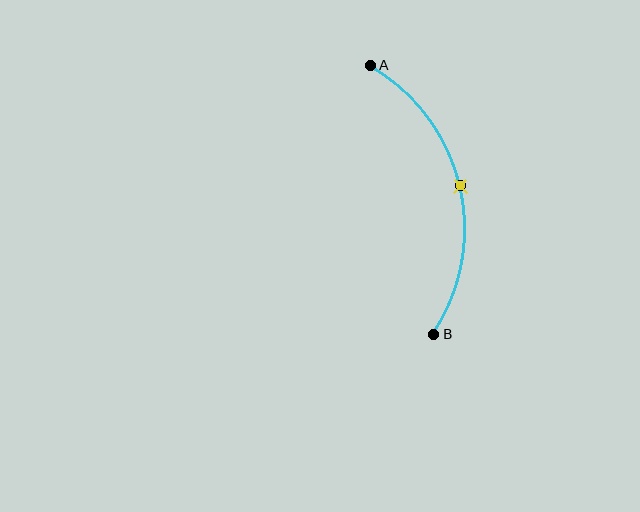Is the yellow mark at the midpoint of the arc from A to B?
Yes. The yellow mark lies on the arc at equal arc-length from both A and B — it is the arc midpoint.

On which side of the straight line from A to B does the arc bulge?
The arc bulges to the right of the straight line connecting A and B.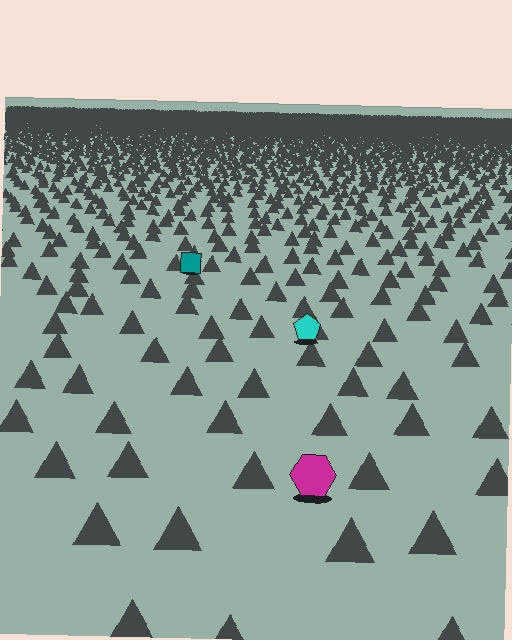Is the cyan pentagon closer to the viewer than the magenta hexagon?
No. The magenta hexagon is closer — you can tell from the texture gradient: the ground texture is coarser near it.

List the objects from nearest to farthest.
From nearest to farthest: the magenta hexagon, the cyan pentagon, the teal square.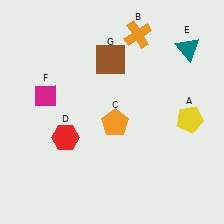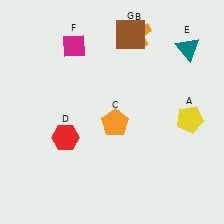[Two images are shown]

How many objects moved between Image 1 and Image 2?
2 objects moved between the two images.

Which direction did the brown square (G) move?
The brown square (G) moved up.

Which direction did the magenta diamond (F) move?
The magenta diamond (F) moved up.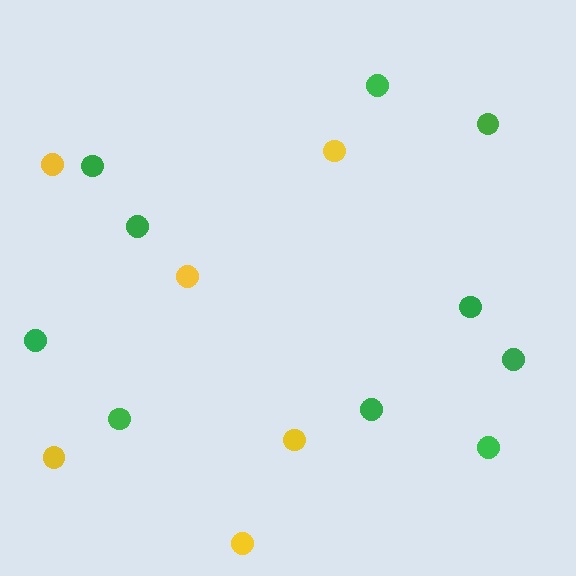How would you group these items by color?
There are 2 groups: one group of green circles (10) and one group of yellow circles (6).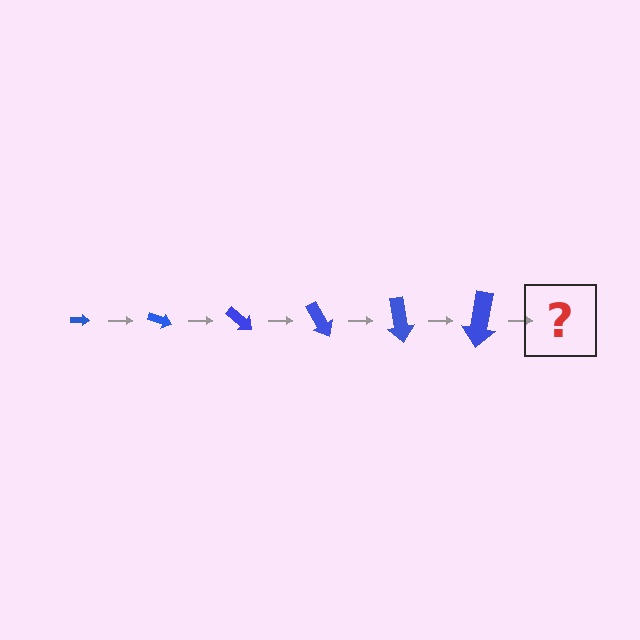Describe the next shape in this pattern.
It should be an arrow, larger than the previous one and rotated 120 degrees from the start.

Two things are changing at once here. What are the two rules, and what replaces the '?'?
The two rules are that the arrow grows larger each step and it rotates 20 degrees each step. The '?' should be an arrow, larger than the previous one and rotated 120 degrees from the start.